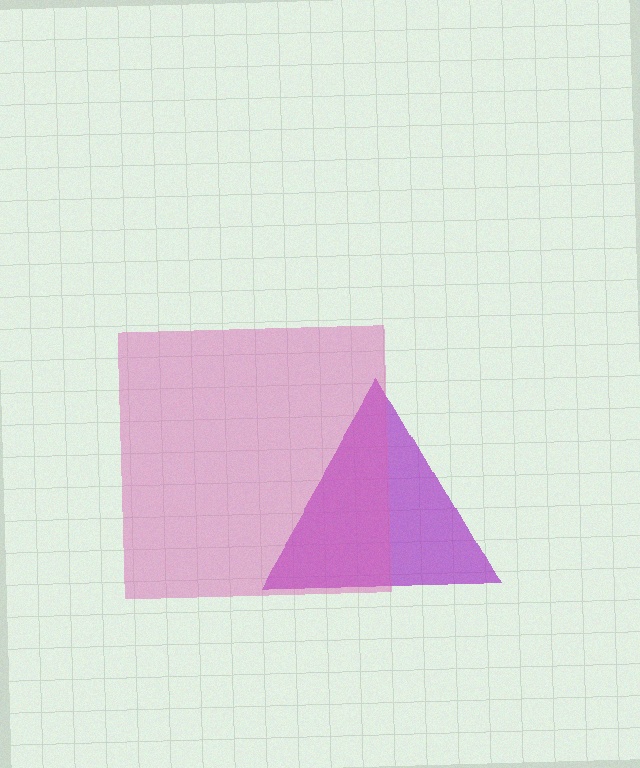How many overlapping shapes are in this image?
There are 2 overlapping shapes in the image.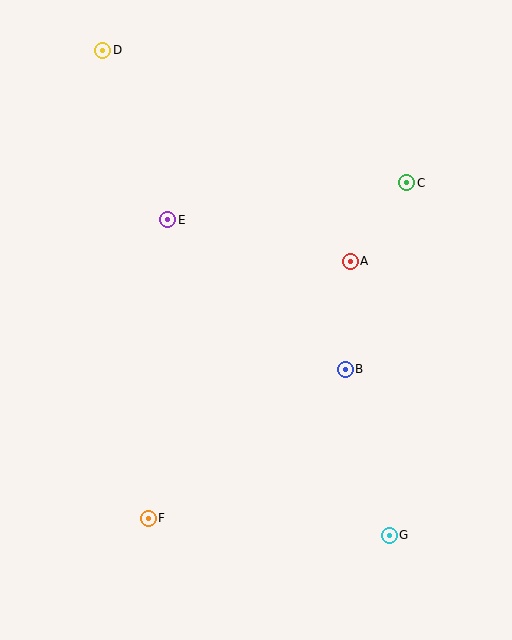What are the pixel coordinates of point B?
Point B is at (345, 369).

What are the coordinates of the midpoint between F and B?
The midpoint between F and B is at (247, 444).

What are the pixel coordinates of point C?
Point C is at (407, 183).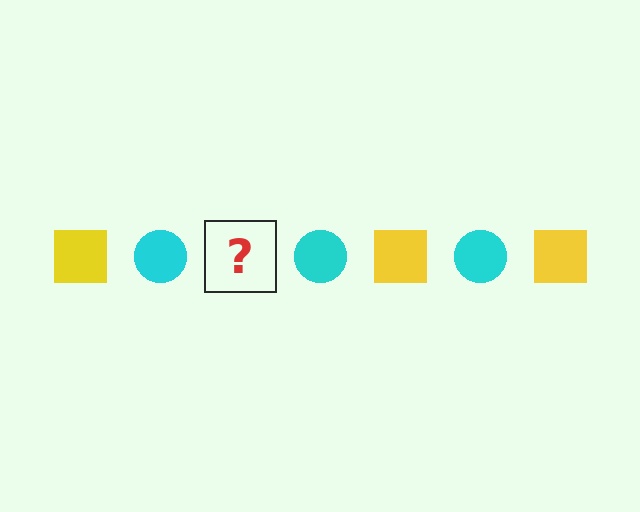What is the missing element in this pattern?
The missing element is a yellow square.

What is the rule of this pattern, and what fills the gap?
The rule is that the pattern alternates between yellow square and cyan circle. The gap should be filled with a yellow square.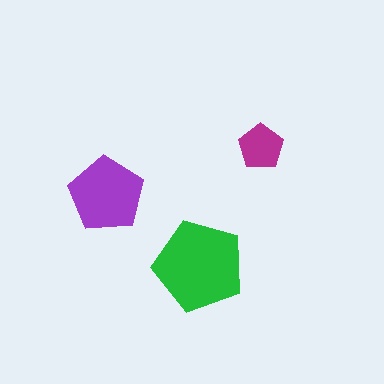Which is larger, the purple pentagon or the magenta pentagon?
The purple one.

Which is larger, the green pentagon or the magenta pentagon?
The green one.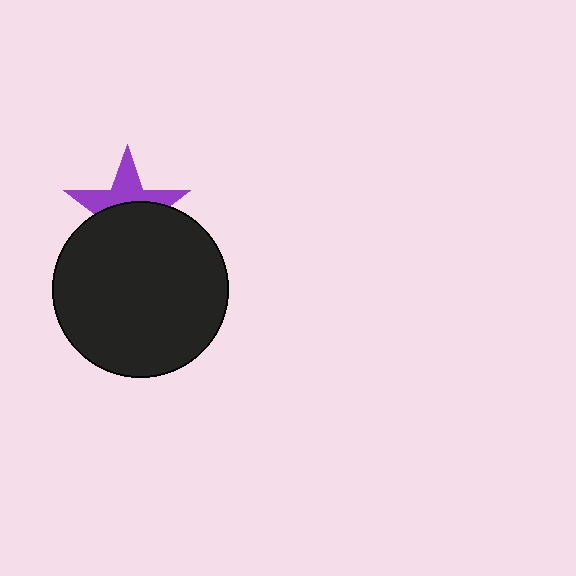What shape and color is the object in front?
The object in front is a black circle.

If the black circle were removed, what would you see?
You would see the complete purple star.